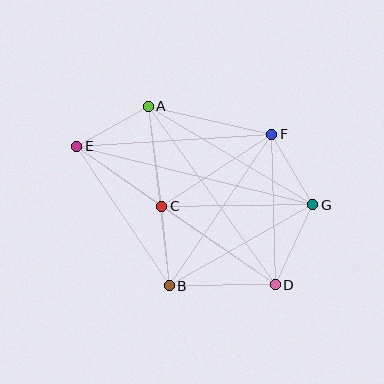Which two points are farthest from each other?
Points E and G are farthest from each other.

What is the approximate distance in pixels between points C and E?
The distance between C and E is approximately 104 pixels.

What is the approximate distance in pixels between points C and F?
The distance between C and F is approximately 132 pixels.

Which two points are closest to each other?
Points B and C are closest to each other.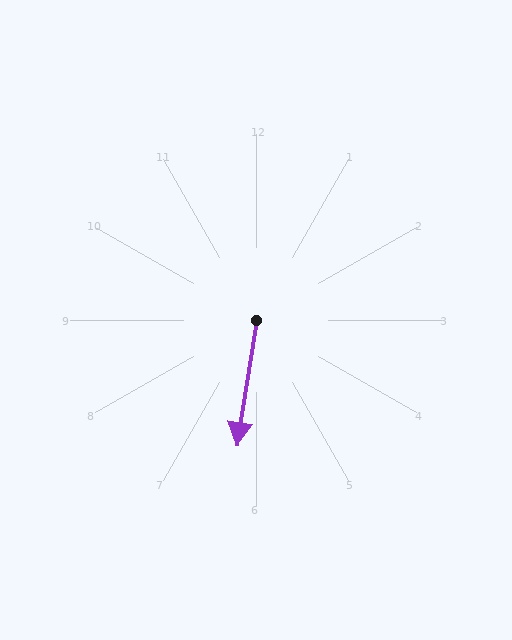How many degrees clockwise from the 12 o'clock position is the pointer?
Approximately 189 degrees.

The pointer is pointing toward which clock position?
Roughly 6 o'clock.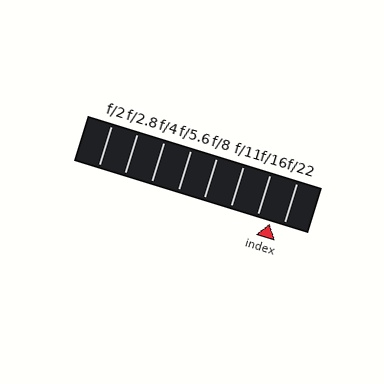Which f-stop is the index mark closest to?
The index mark is closest to f/22.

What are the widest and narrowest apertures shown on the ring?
The widest aperture shown is f/2 and the narrowest is f/22.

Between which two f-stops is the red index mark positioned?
The index mark is between f/16 and f/22.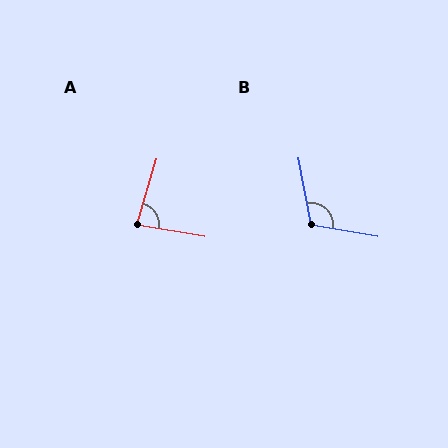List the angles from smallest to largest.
A (83°), B (111°).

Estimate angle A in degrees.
Approximately 83 degrees.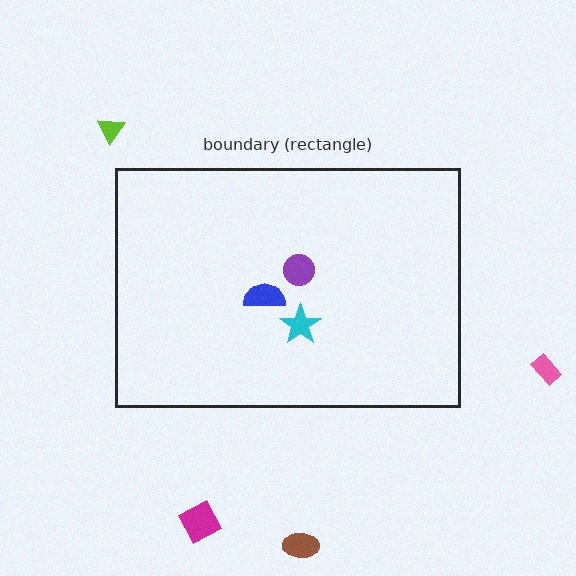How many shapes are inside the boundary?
3 inside, 4 outside.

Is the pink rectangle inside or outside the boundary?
Outside.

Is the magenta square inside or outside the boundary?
Outside.